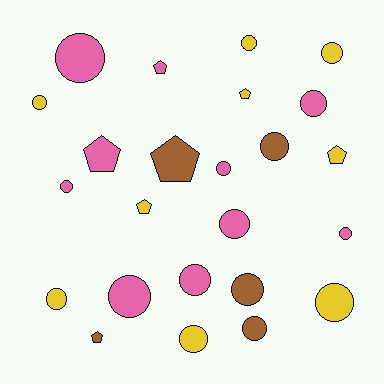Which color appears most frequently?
Pink, with 10 objects.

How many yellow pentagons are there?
There are 3 yellow pentagons.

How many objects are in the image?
There are 24 objects.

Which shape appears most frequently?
Circle, with 17 objects.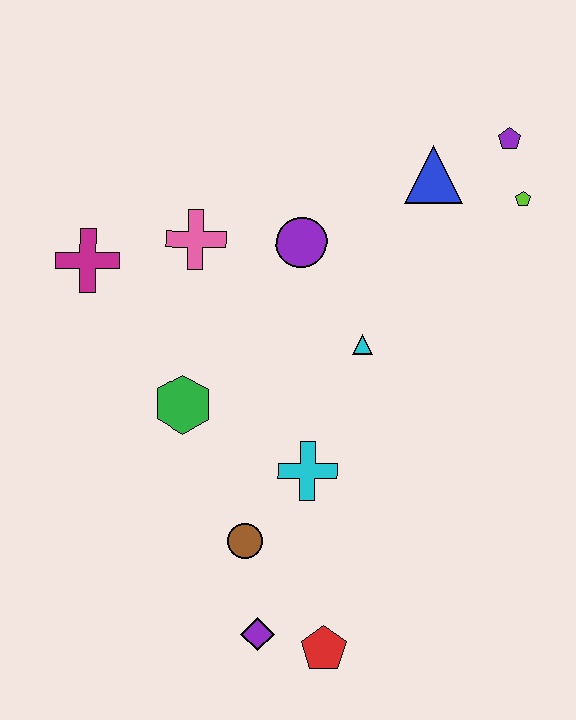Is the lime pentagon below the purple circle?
No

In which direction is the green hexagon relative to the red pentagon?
The green hexagon is above the red pentagon.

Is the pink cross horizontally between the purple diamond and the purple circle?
No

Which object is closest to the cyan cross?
The brown circle is closest to the cyan cross.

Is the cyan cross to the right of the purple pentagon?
No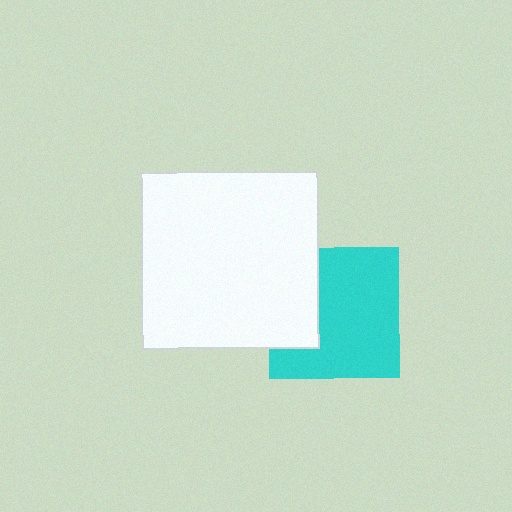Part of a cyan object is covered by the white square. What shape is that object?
It is a square.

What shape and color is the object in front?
The object in front is a white square.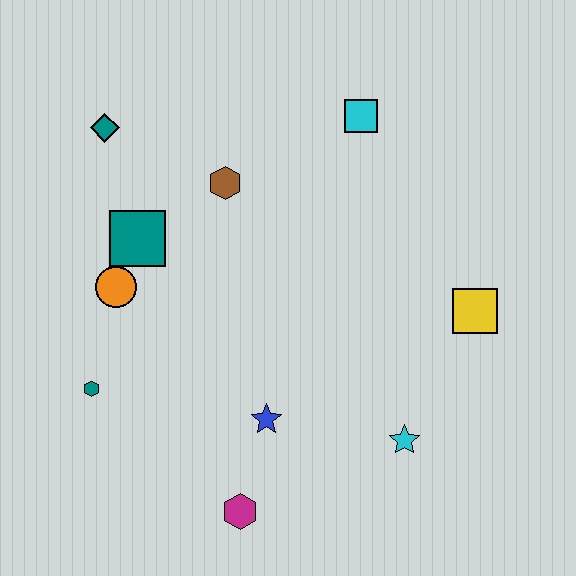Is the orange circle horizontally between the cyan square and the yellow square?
No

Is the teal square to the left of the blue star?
Yes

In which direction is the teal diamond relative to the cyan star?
The teal diamond is above the cyan star.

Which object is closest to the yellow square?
The cyan star is closest to the yellow square.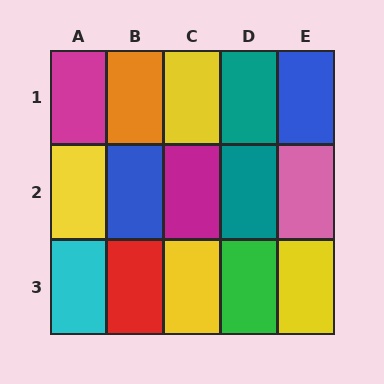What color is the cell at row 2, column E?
Pink.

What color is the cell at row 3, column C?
Yellow.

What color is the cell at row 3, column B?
Red.